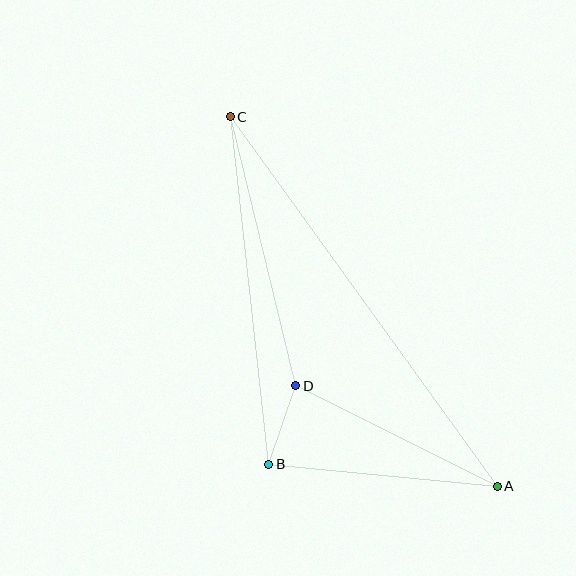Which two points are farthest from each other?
Points A and C are farthest from each other.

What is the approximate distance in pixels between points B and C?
The distance between B and C is approximately 350 pixels.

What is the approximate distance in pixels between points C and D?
The distance between C and D is approximately 277 pixels.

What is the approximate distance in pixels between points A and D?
The distance between A and D is approximately 225 pixels.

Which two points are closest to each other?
Points B and D are closest to each other.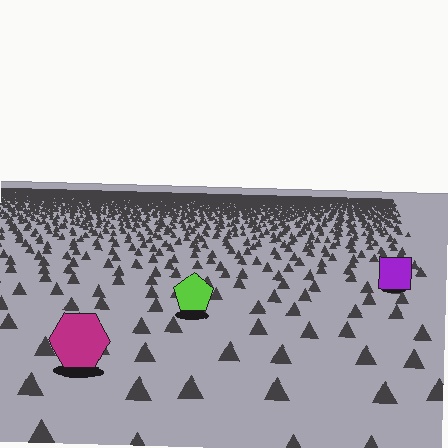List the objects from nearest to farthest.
From nearest to farthest: the magenta hexagon, the lime pentagon, the purple square.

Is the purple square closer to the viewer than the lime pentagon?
No. The lime pentagon is closer — you can tell from the texture gradient: the ground texture is coarser near it.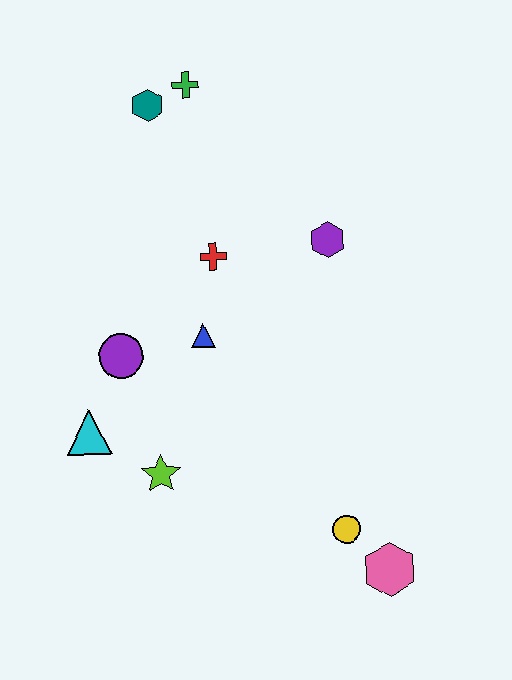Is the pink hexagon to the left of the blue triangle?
No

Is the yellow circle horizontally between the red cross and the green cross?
No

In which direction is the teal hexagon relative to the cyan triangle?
The teal hexagon is above the cyan triangle.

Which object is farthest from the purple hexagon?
The pink hexagon is farthest from the purple hexagon.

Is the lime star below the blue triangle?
Yes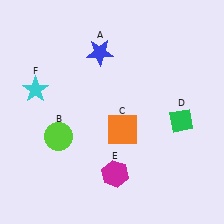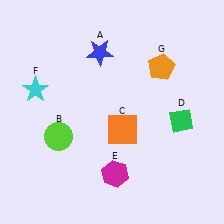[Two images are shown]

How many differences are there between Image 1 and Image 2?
There is 1 difference between the two images.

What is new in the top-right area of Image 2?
An orange pentagon (G) was added in the top-right area of Image 2.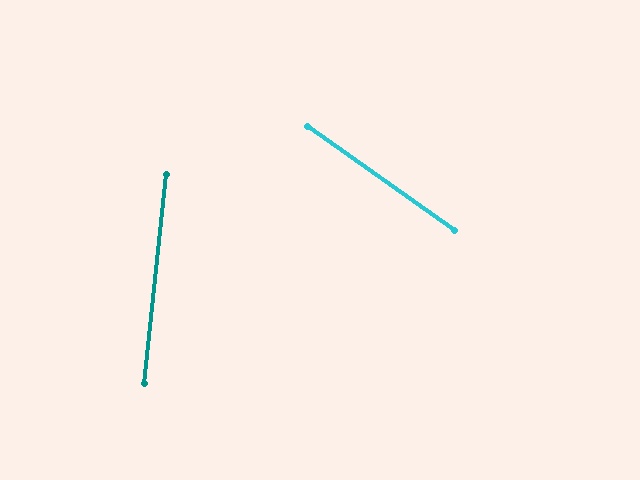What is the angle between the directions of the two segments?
Approximately 61 degrees.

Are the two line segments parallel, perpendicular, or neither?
Neither parallel nor perpendicular — they differ by about 61°.